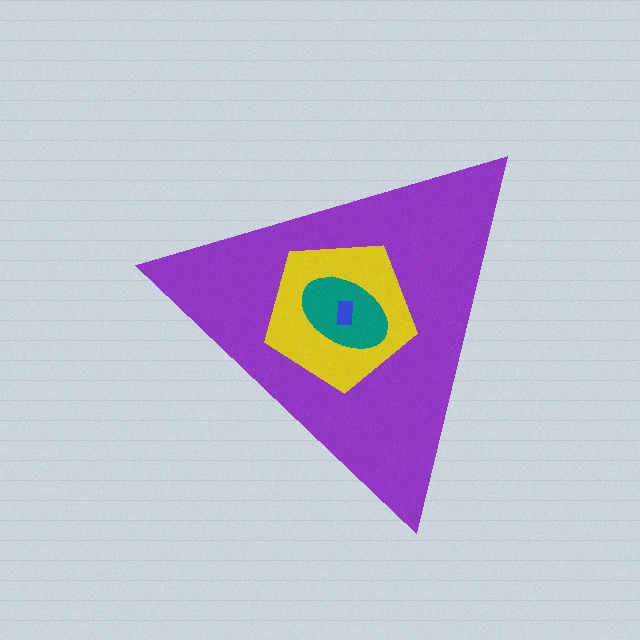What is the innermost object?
The blue rectangle.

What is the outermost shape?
The purple triangle.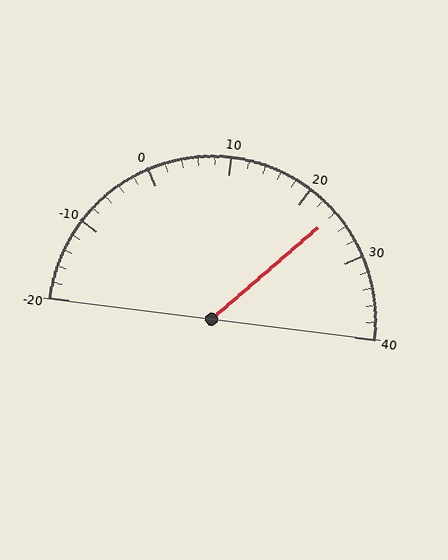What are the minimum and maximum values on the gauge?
The gauge ranges from -20 to 40.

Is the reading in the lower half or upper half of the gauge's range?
The reading is in the upper half of the range (-20 to 40).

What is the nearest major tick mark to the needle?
The nearest major tick mark is 20.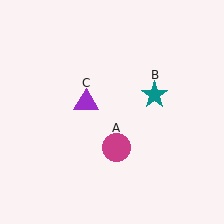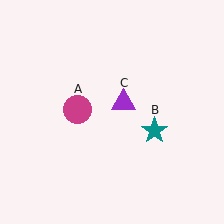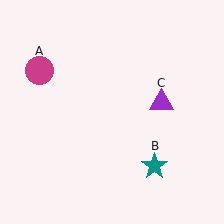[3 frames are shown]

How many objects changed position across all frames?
3 objects changed position: magenta circle (object A), teal star (object B), purple triangle (object C).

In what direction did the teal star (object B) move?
The teal star (object B) moved down.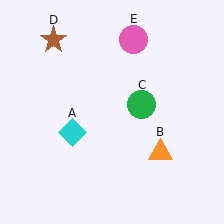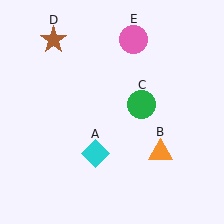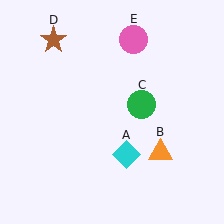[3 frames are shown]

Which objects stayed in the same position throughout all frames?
Orange triangle (object B) and green circle (object C) and brown star (object D) and pink circle (object E) remained stationary.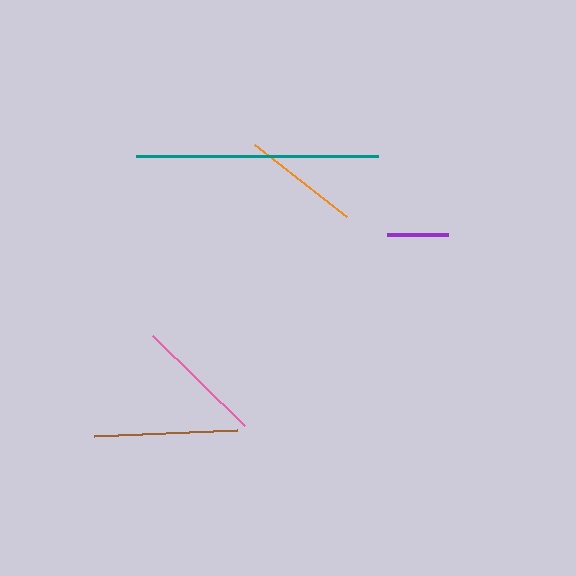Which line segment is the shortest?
The purple line is the shortest at approximately 60 pixels.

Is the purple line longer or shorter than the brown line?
The brown line is longer than the purple line.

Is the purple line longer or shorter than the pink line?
The pink line is longer than the purple line.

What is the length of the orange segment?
The orange segment is approximately 117 pixels long.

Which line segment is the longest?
The teal line is the longest at approximately 243 pixels.